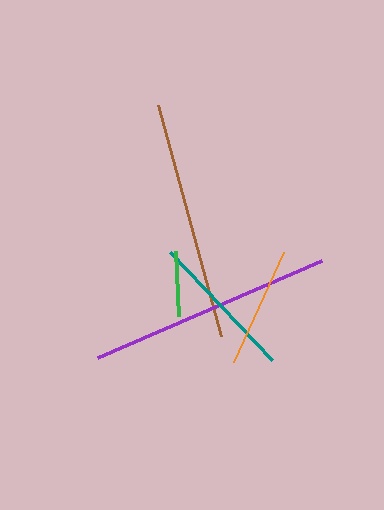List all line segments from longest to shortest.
From longest to shortest: purple, brown, teal, orange, green.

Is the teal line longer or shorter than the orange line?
The teal line is longer than the orange line.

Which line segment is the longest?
The purple line is the longest at approximately 244 pixels.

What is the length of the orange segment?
The orange segment is approximately 120 pixels long.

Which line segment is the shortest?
The green line is the shortest at approximately 65 pixels.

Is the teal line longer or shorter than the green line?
The teal line is longer than the green line.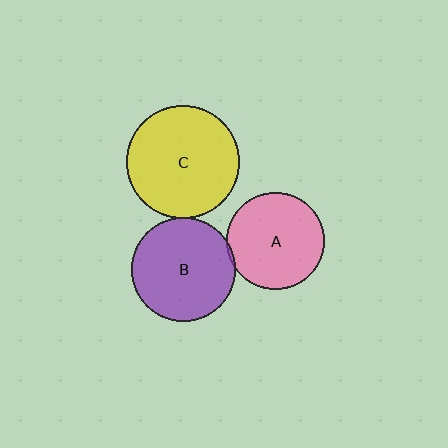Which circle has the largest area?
Circle C (yellow).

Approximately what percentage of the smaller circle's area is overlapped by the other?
Approximately 5%.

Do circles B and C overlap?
Yes.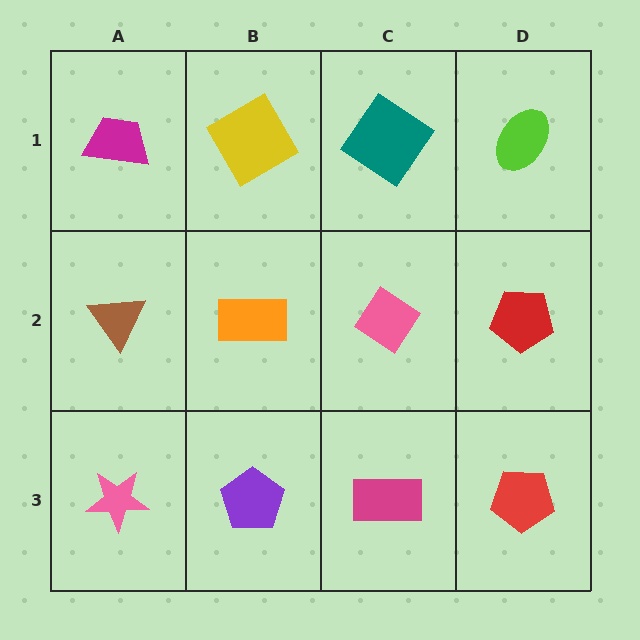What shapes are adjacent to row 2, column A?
A magenta trapezoid (row 1, column A), a pink star (row 3, column A), an orange rectangle (row 2, column B).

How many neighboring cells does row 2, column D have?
3.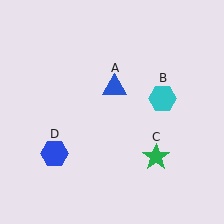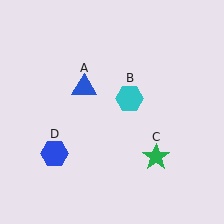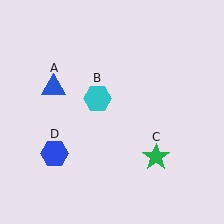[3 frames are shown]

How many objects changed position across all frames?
2 objects changed position: blue triangle (object A), cyan hexagon (object B).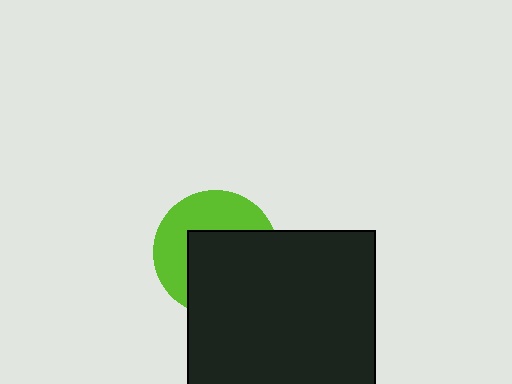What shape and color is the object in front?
The object in front is a black square.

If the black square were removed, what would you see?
You would see the complete lime circle.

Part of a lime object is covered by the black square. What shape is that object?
It is a circle.